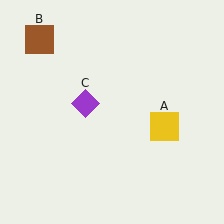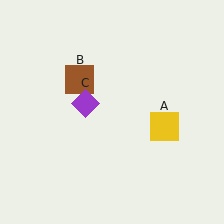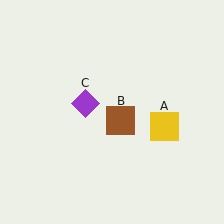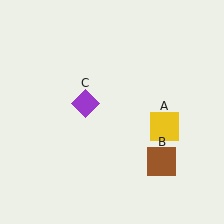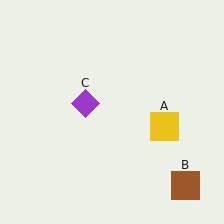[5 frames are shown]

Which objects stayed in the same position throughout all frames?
Yellow square (object A) and purple diamond (object C) remained stationary.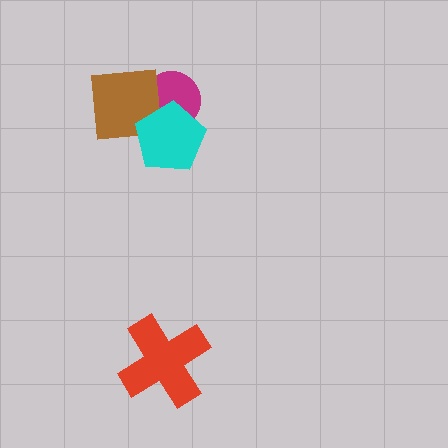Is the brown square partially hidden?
Yes, it is partially covered by another shape.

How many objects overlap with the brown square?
2 objects overlap with the brown square.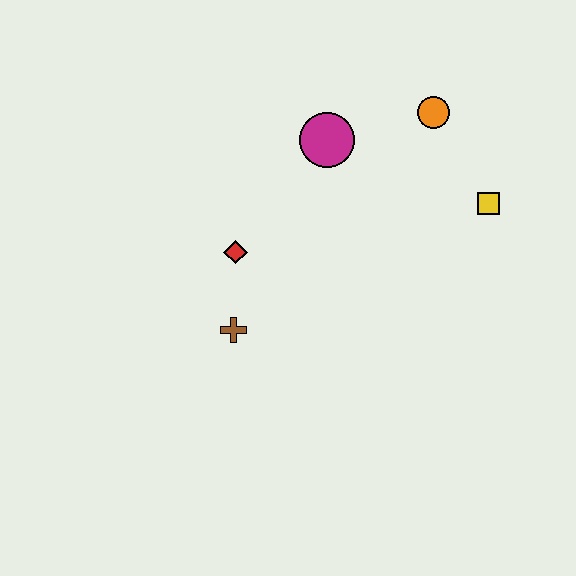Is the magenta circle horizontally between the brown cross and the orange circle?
Yes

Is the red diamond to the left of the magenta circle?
Yes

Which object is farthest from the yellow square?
The brown cross is farthest from the yellow square.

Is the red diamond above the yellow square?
No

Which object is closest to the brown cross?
The red diamond is closest to the brown cross.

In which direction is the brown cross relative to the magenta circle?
The brown cross is below the magenta circle.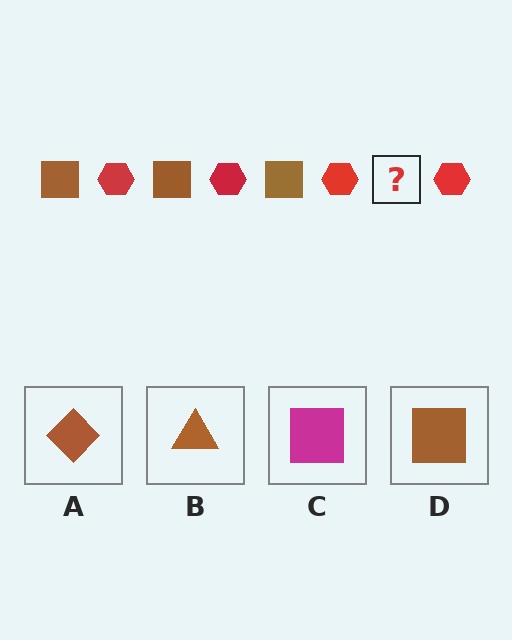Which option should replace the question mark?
Option D.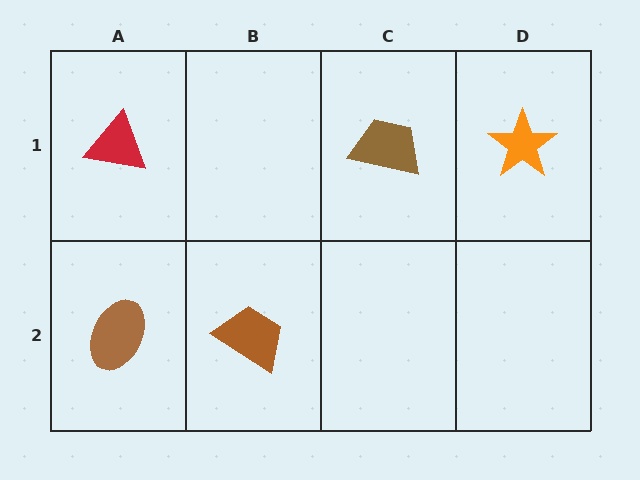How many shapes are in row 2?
2 shapes.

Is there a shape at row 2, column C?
No, that cell is empty.